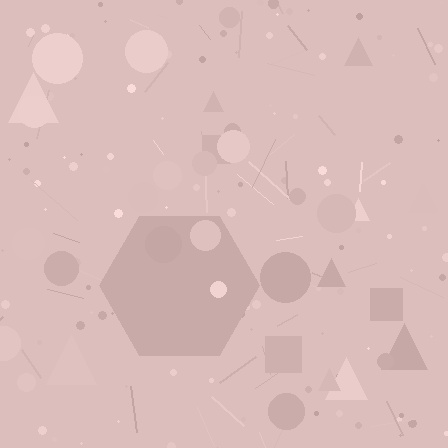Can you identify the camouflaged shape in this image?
The camouflaged shape is a hexagon.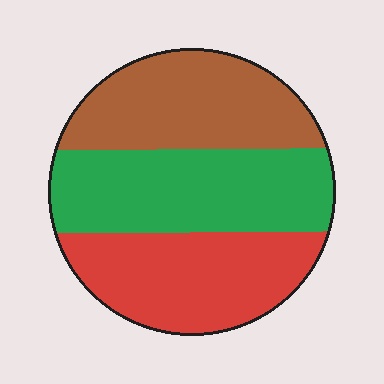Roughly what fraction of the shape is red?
Red covers about 30% of the shape.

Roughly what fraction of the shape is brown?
Brown covers around 30% of the shape.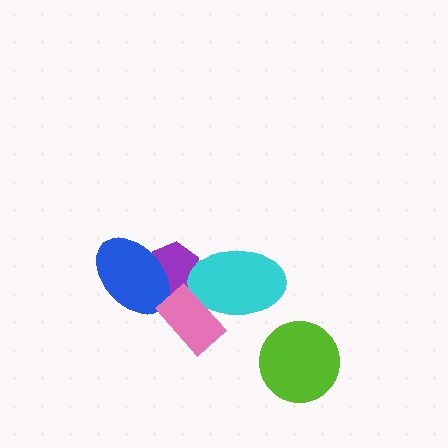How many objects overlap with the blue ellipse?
1 object overlaps with the blue ellipse.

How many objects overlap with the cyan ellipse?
2 objects overlap with the cyan ellipse.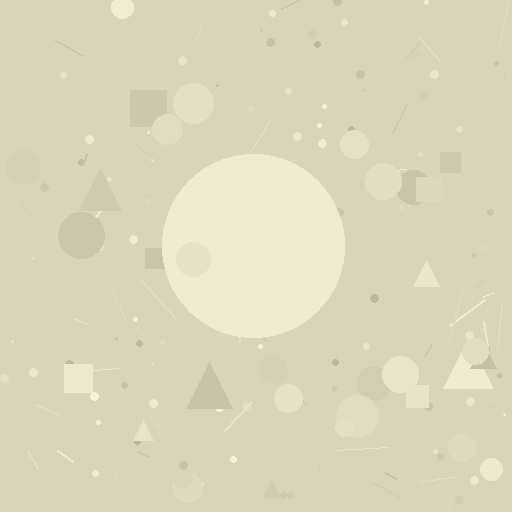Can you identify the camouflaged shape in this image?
The camouflaged shape is a circle.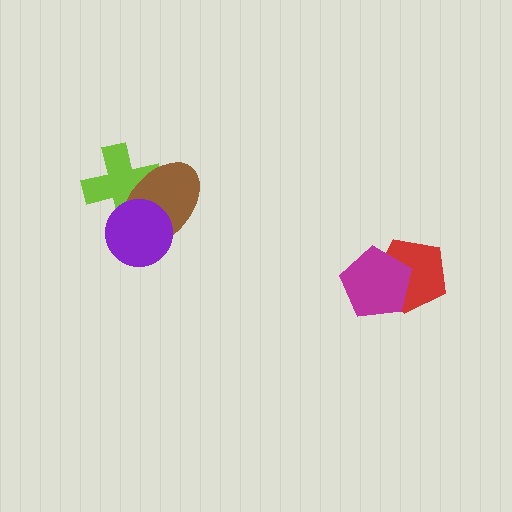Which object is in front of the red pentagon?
The magenta pentagon is in front of the red pentagon.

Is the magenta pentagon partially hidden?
No, no other shape covers it.